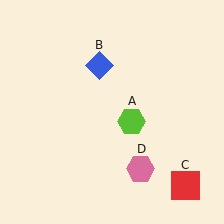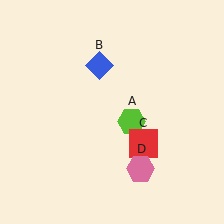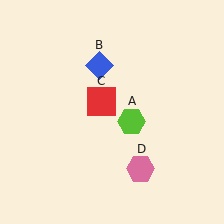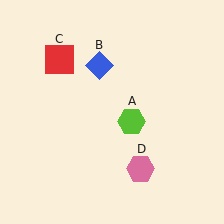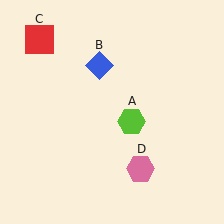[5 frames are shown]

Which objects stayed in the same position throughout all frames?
Lime hexagon (object A) and blue diamond (object B) and pink hexagon (object D) remained stationary.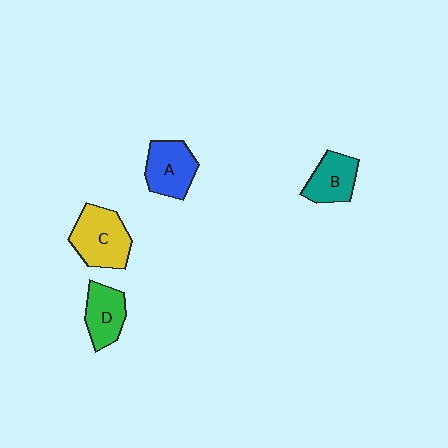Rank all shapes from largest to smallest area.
From largest to smallest: C (yellow), A (blue), D (green), B (teal).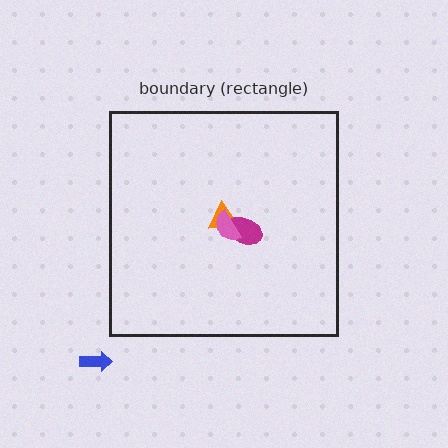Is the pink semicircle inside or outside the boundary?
Inside.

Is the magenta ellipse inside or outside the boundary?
Inside.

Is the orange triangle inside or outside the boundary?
Inside.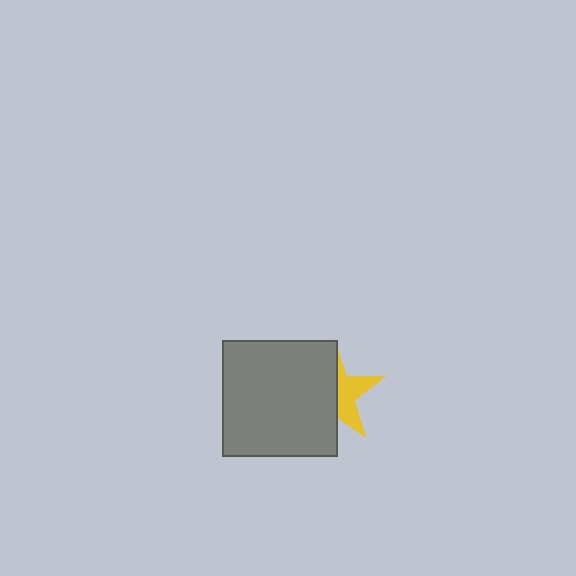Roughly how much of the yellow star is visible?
A small part of it is visible (roughly 43%).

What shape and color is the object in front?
The object in front is a gray square.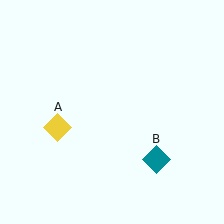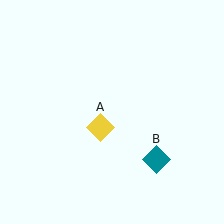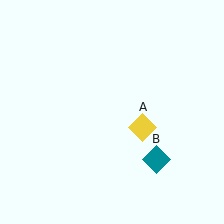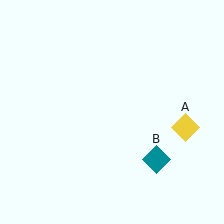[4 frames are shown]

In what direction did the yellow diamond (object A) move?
The yellow diamond (object A) moved right.